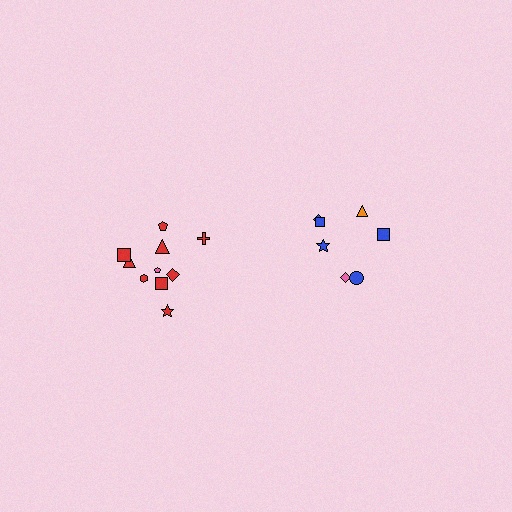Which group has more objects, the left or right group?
The left group.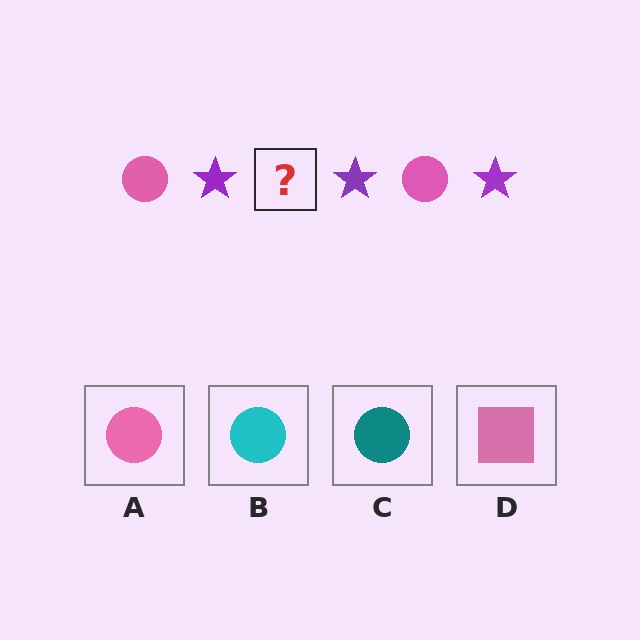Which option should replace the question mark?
Option A.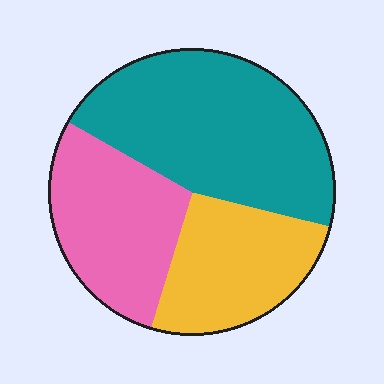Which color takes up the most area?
Teal, at roughly 45%.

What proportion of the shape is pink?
Pink takes up about one quarter (1/4) of the shape.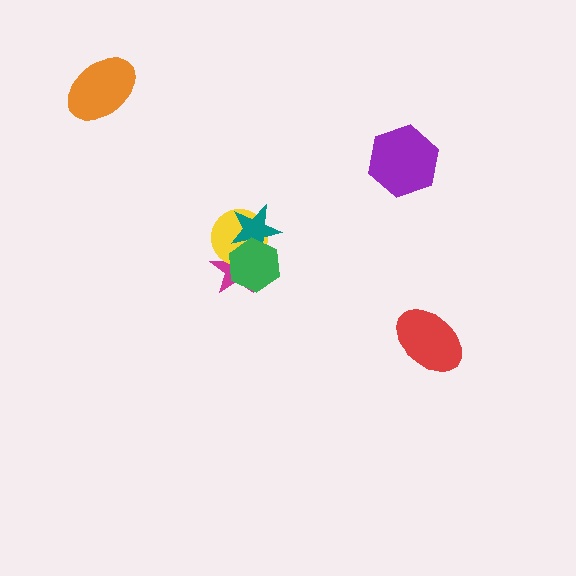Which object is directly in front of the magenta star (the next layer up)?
The yellow circle is directly in front of the magenta star.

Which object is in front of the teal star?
The green hexagon is in front of the teal star.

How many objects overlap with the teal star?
3 objects overlap with the teal star.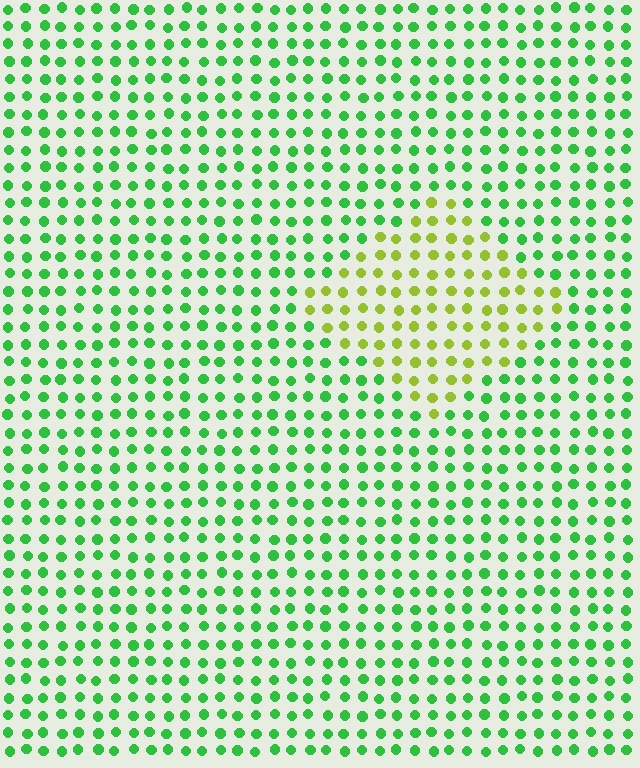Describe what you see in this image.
The image is filled with small green elements in a uniform arrangement. A diamond-shaped region is visible where the elements are tinted to a slightly different hue, forming a subtle color boundary.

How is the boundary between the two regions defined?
The boundary is defined purely by a slight shift in hue (about 49 degrees). Spacing, size, and orientation are identical on both sides.